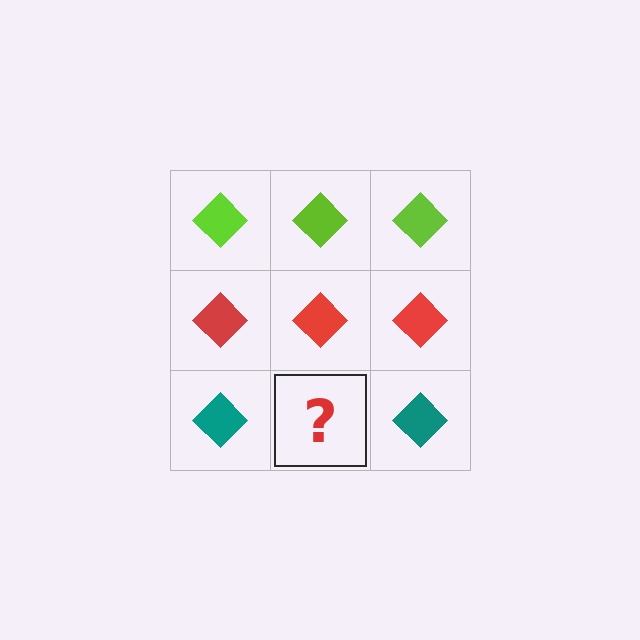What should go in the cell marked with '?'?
The missing cell should contain a teal diamond.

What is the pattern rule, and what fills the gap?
The rule is that each row has a consistent color. The gap should be filled with a teal diamond.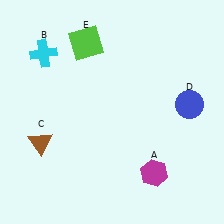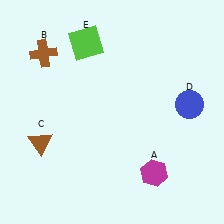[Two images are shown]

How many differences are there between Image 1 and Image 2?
There is 1 difference between the two images.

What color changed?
The cross (B) changed from cyan in Image 1 to brown in Image 2.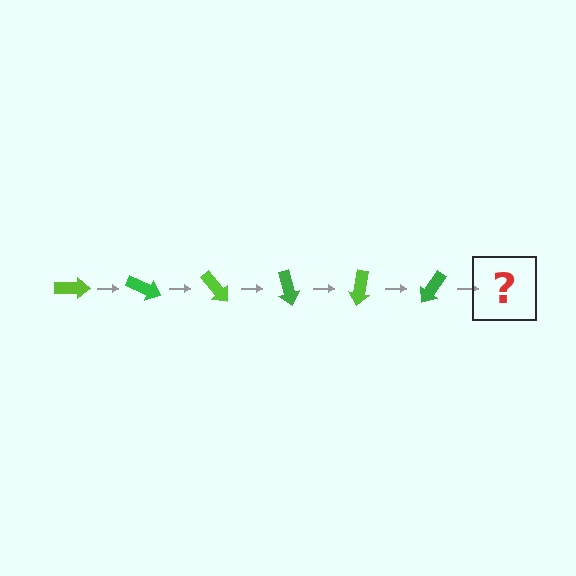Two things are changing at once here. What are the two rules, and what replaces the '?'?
The two rules are that it rotates 25 degrees each step and the color cycles through lime and green. The '?' should be a lime arrow, rotated 150 degrees from the start.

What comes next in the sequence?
The next element should be a lime arrow, rotated 150 degrees from the start.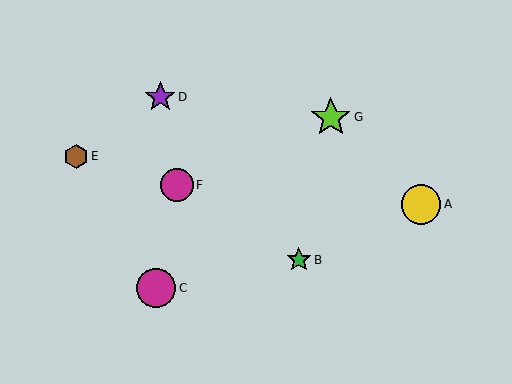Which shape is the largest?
The lime star (labeled G) is the largest.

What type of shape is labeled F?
Shape F is a magenta circle.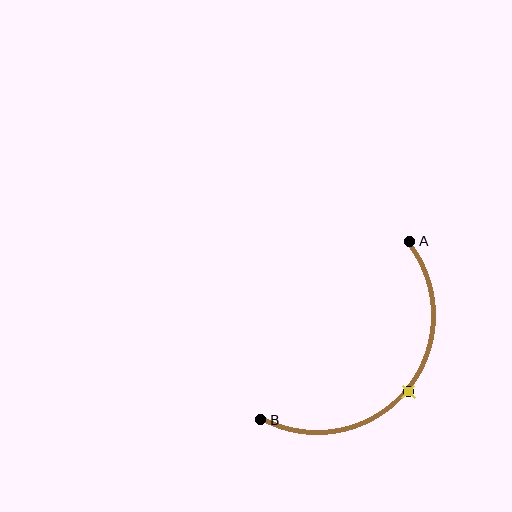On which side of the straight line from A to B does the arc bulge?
The arc bulges below and to the right of the straight line connecting A and B.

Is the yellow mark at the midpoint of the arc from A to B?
Yes. The yellow mark lies on the arc at equal arc-length from both A and B — it is the arc midpoint.